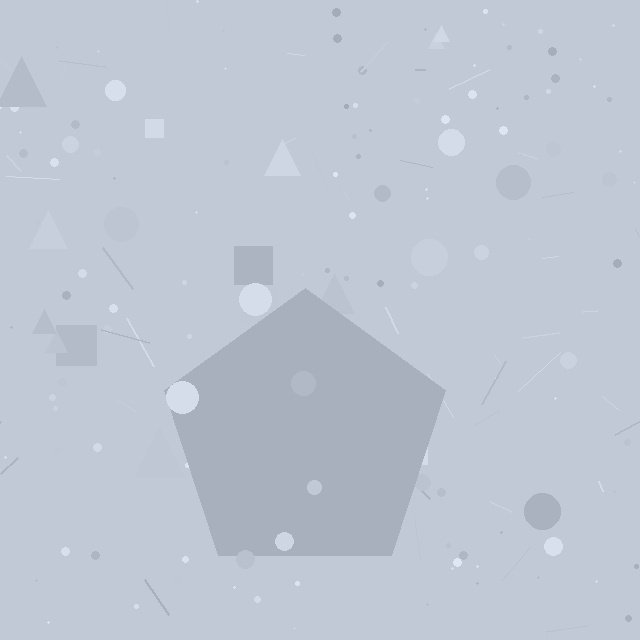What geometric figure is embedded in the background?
A pentagon is embedded in the background.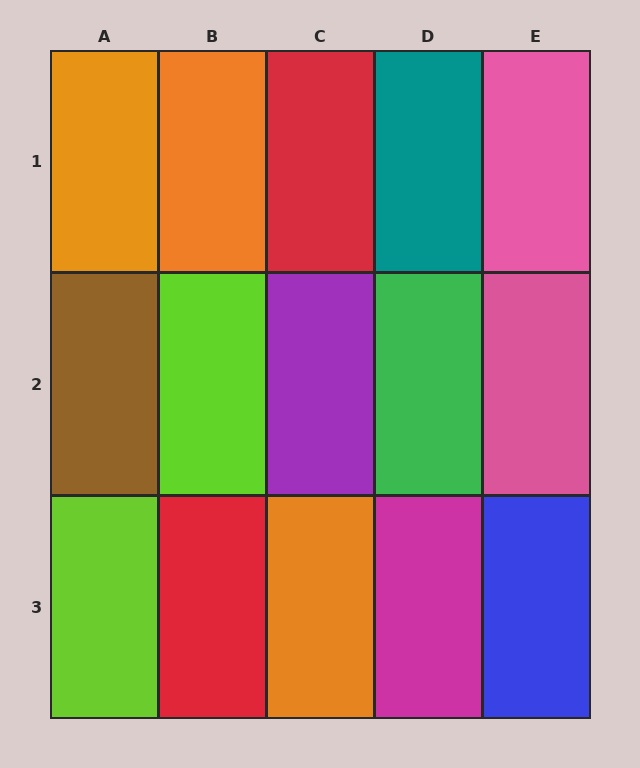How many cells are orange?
3 cells are orange.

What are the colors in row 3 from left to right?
Lime, red, orange, magenta, blue.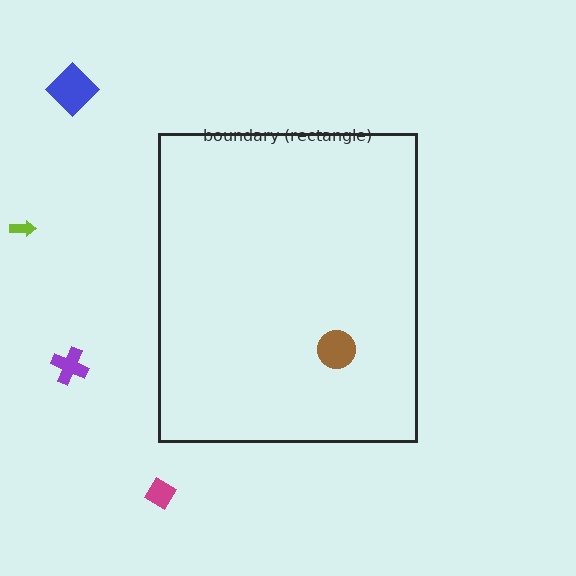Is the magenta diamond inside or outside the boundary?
Outside.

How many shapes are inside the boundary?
1 inside, 4 outside.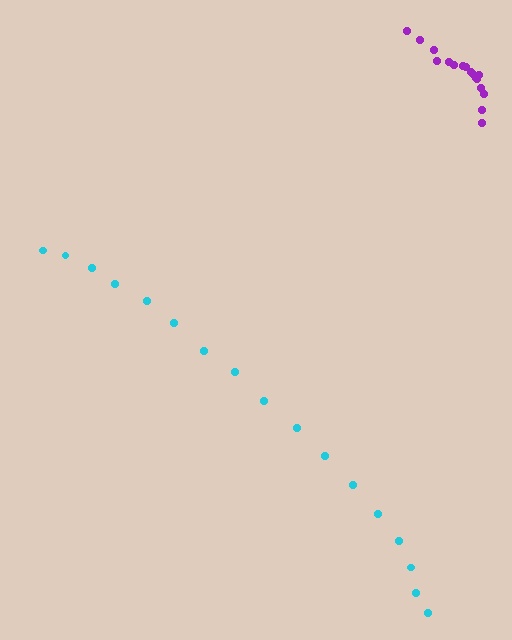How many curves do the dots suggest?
There are 2 distinct paths.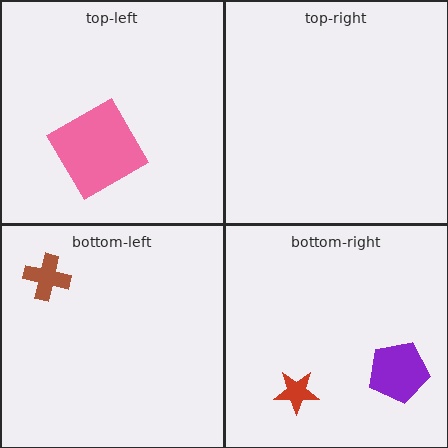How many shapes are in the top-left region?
1.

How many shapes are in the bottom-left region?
1.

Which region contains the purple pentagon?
The bottom-right region.